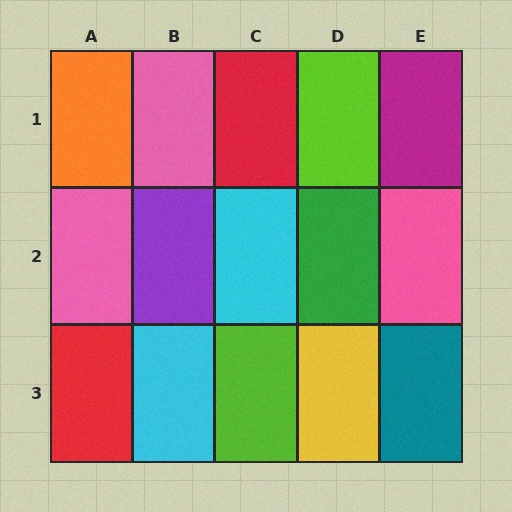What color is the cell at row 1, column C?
Red.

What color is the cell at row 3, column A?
Red.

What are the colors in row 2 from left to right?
Pink, purple, cyan, green, pink.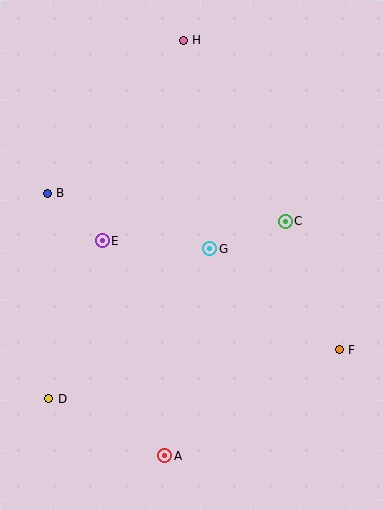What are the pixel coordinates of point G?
Point G is at (210, 249).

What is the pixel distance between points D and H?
The distance between D and H is 383 pixels.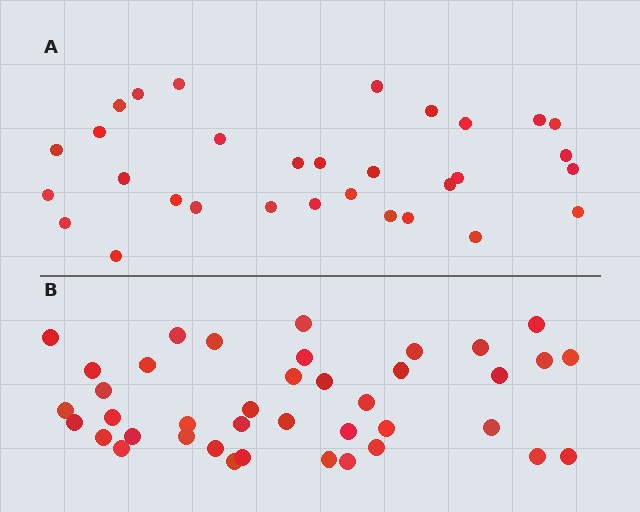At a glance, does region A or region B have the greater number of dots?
Region B (the bottom region) has more dots.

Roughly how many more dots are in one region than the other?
Region B has roughly 8 or so more dots than region A.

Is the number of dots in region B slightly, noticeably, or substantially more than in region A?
Region B has noticeably more, but not dramatically so. The ratio is roughly 1.3 to 1.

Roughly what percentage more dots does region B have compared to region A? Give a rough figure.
About 30% more.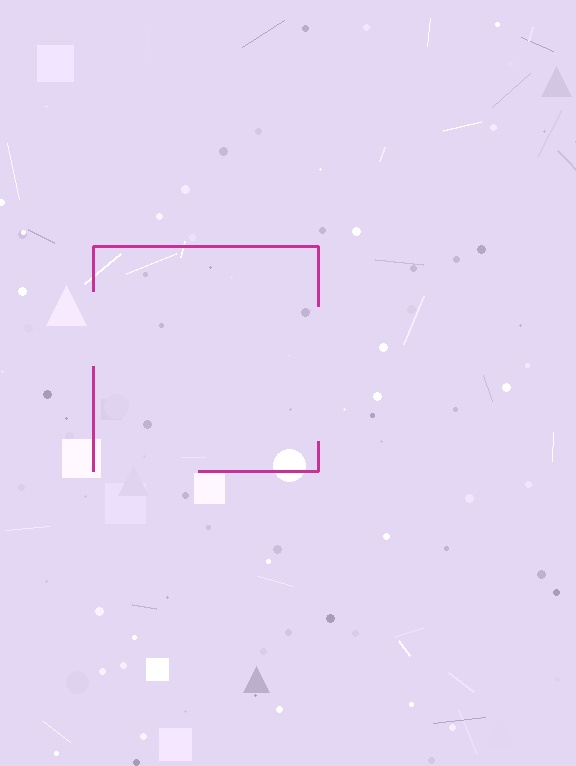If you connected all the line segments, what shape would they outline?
They would outline a square.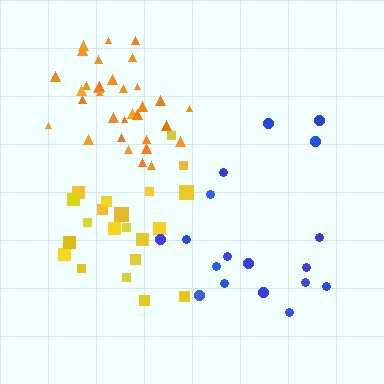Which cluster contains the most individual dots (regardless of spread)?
Orange (35).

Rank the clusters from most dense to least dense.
orange, yellow, blue.